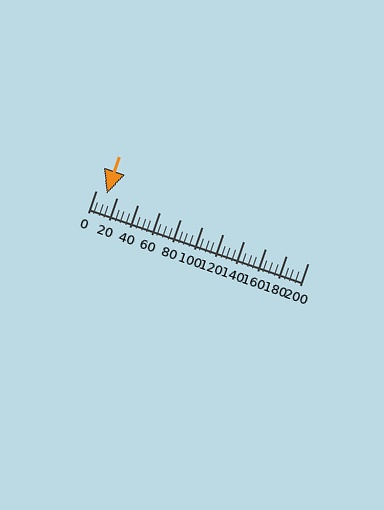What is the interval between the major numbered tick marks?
The major tick marks are spaced 20 units apart.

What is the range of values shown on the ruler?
The ruler shows values from 0 to 200.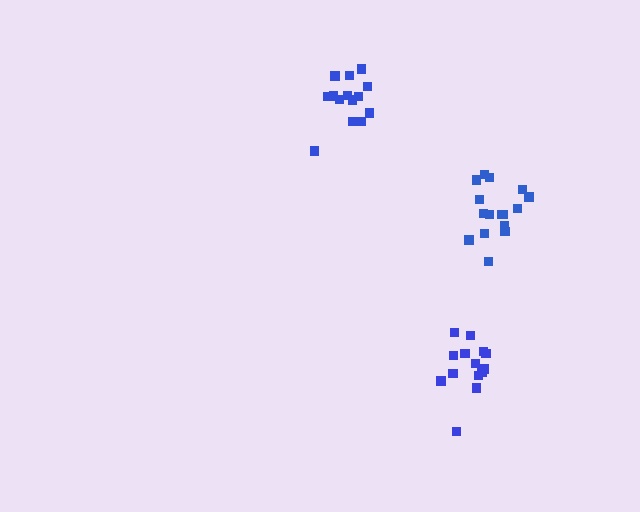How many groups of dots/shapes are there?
There are 3 groups.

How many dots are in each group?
Group 1: 16 dots, Group 2: 15 dots, Group 3: 15 dots (46 total).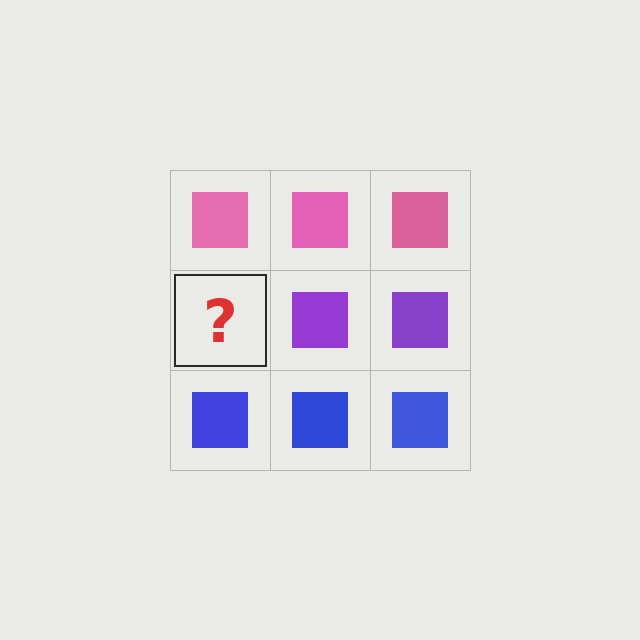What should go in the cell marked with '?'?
The missing cell should contain a purple square.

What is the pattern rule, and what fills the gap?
The rule is that each row has a consistent color. The gap should be filled with a purple square.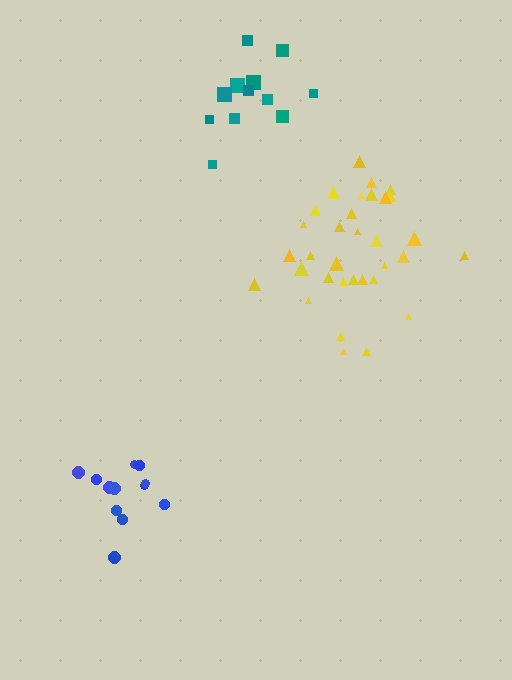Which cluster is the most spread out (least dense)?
Teal.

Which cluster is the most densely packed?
Blue.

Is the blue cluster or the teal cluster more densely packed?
Blue.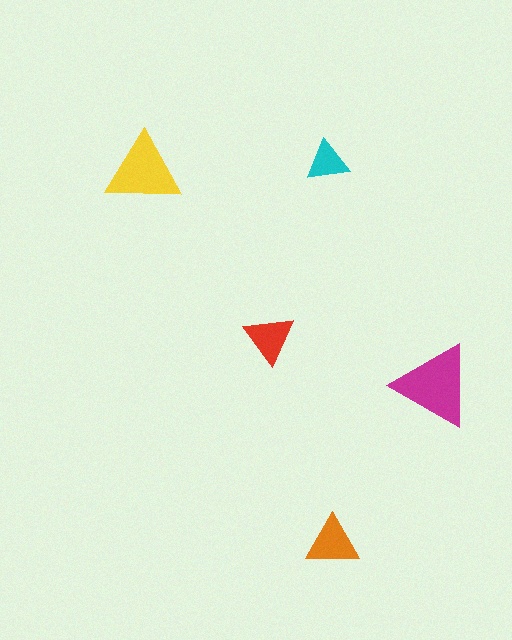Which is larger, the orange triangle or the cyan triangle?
The orange one.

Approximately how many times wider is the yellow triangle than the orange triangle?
About 1.5 times wider.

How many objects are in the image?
There are 5 objects in the image.